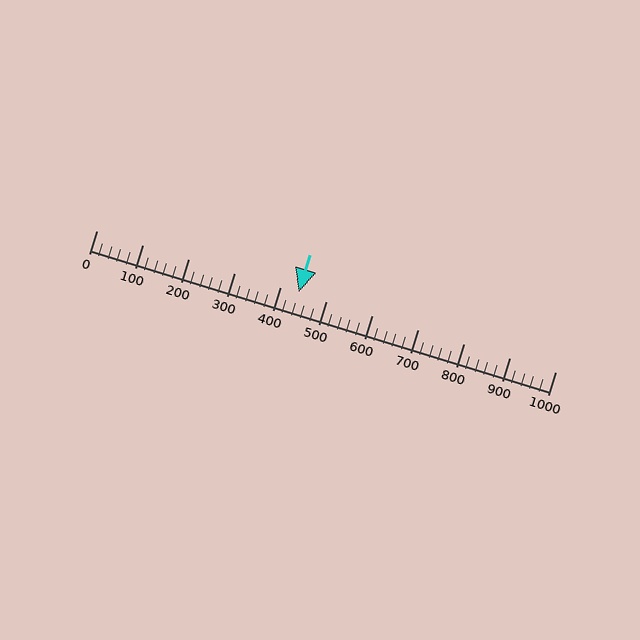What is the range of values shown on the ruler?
The ruler shows values from 0 to 1000.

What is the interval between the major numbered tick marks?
The major tick marks are spaced 100 units apart.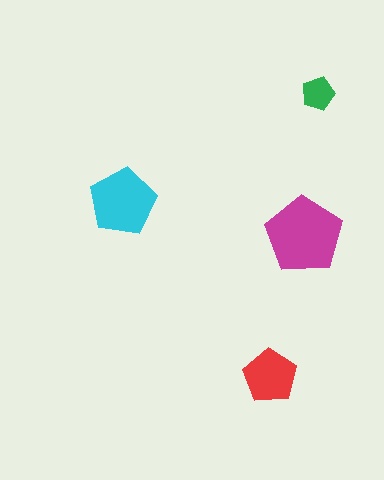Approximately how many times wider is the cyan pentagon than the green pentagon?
About 2 times wider.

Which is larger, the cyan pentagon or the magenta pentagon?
The magenta one.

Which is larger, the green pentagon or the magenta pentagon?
The magenta one.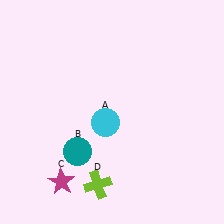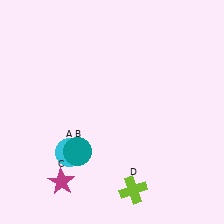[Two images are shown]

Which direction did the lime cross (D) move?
The lime cross (D) moved right.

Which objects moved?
The objects that moved are: the cyan circle (A), the lime cross (D).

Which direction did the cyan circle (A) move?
The cyan circle (A) moved left.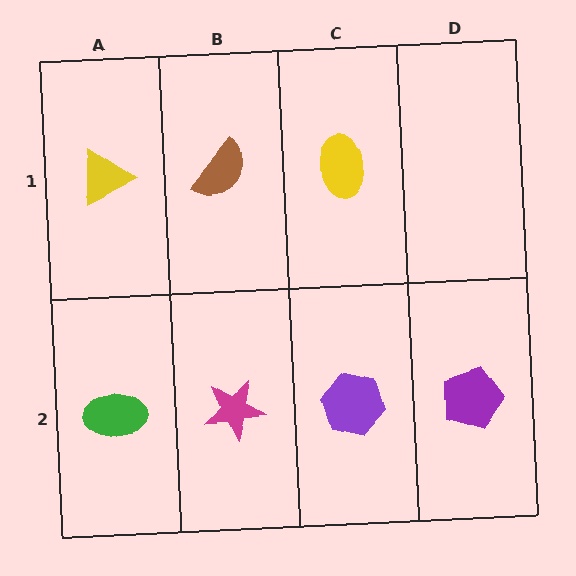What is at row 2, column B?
A magenta star.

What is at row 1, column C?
A yellow ellipse.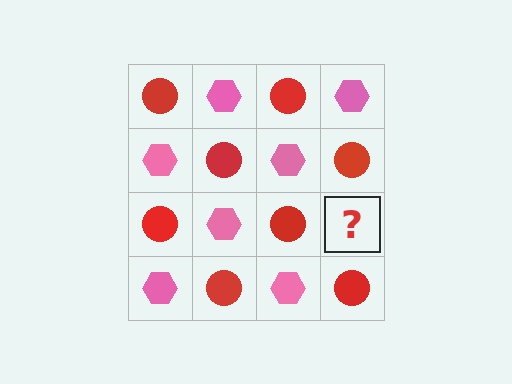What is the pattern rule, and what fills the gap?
The rule is that it alternates red circle and pink hexagon in a checkerboard pattern. The gap should be filled with a pink hexagon.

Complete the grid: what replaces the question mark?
The question mark should be replaced with a pink hexagon.